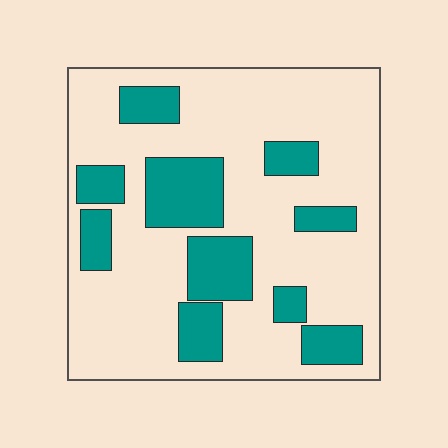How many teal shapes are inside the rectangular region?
10.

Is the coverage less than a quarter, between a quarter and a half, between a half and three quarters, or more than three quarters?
Between a quarter and a half.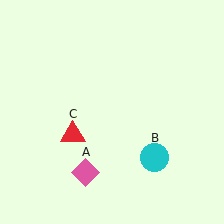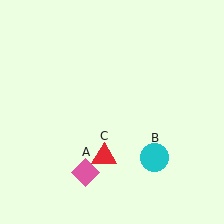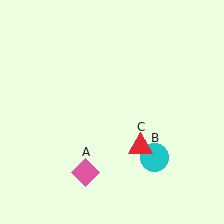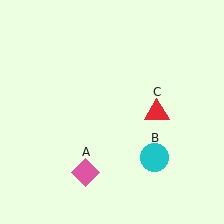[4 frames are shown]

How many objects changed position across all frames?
1 object changed position: red triangle (object C).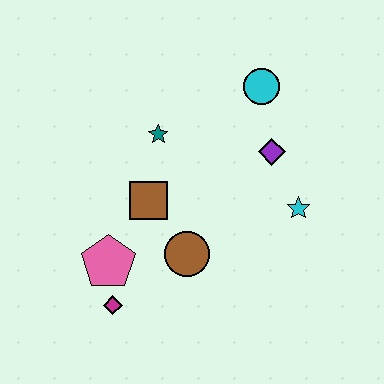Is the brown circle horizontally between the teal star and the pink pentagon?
No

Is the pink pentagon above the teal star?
No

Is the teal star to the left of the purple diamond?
Yes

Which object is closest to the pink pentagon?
The magenta diamond is closest to the pink pentagon.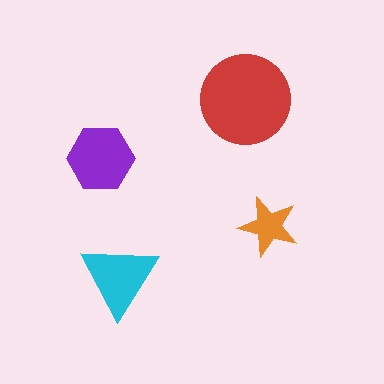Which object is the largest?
The red circle.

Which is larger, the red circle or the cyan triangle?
The red circle.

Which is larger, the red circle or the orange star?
The red circle.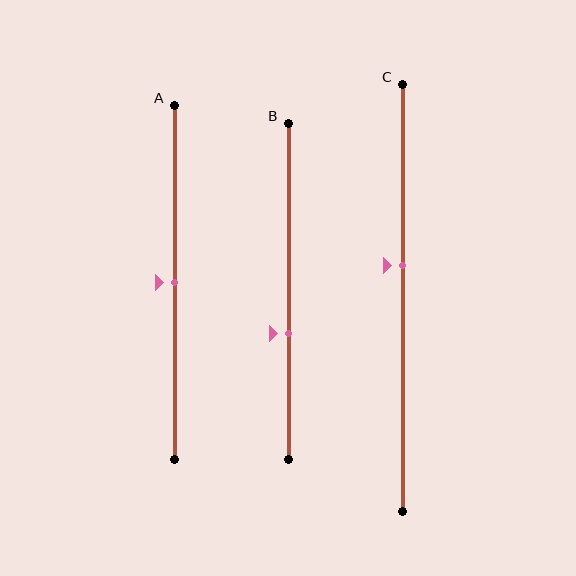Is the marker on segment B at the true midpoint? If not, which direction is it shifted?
No, the marker on segment B is shifted downward by about 12% of the segment length.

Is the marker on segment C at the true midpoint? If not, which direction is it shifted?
No, the marker on segment C is shifted upward by about 7% of the segment length.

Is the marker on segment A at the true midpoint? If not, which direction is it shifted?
Yes, the marker on segment A is at the true midpoint.